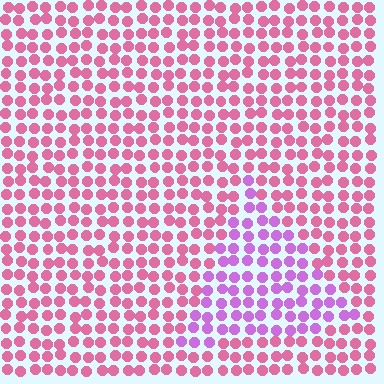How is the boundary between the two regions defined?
The boundary is defined purely by a slight shift in hue (about 42 degrees). Spacing, size, and orientation are identical on both sides.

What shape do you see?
I see a triangle.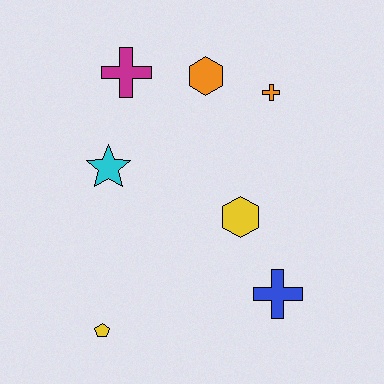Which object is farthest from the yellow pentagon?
The orange cross is farthest from the yellow pentagon.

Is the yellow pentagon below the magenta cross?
Yes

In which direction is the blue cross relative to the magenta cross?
The blue cross is below the magenta cross.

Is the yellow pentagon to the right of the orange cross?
No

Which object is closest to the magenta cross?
The orange hexagon is closest to the magenta cross.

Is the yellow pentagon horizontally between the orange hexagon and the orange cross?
No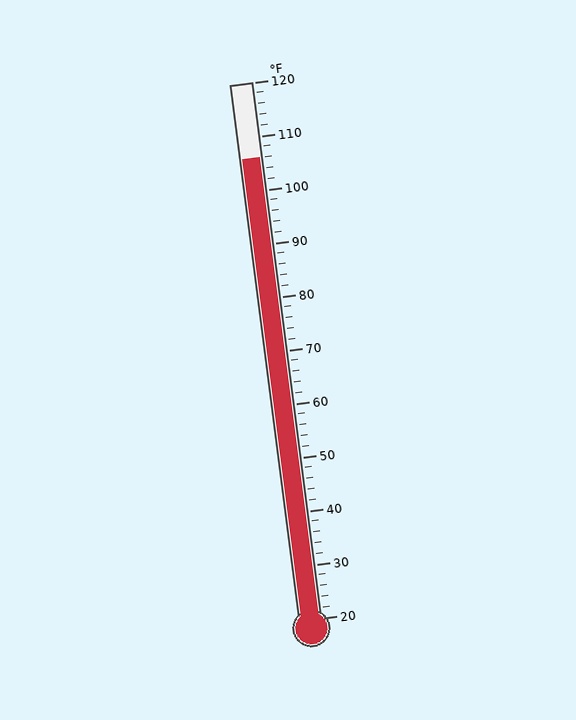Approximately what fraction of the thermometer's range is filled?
The thermometer is filled to approximately 85% of its range.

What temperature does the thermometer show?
The thermometer shows approximately 106°F.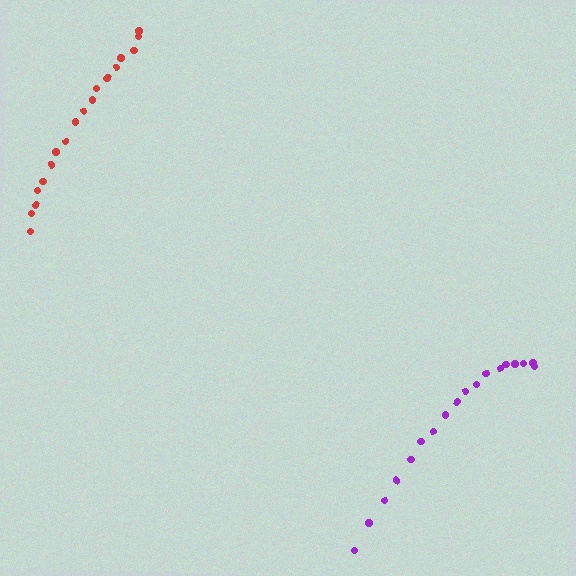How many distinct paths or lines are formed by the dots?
There are 2 distinct paths.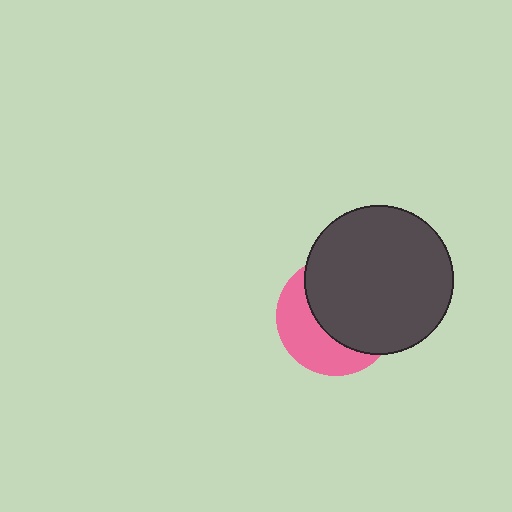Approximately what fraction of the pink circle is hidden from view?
Roughly 60% of the pink circle is hidden behind the dark gray circle.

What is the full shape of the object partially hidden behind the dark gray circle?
The partially hidden object is a pink circle.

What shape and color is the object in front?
The object in front is a dark gray circle.